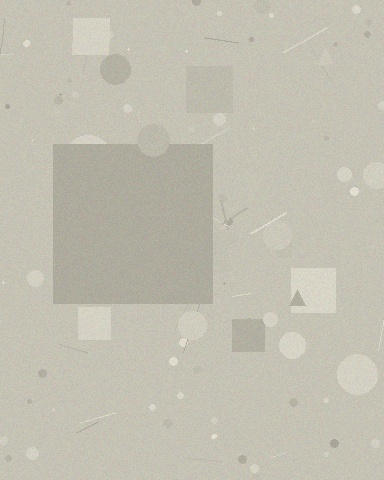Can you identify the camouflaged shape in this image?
The camouflaged shape is a square.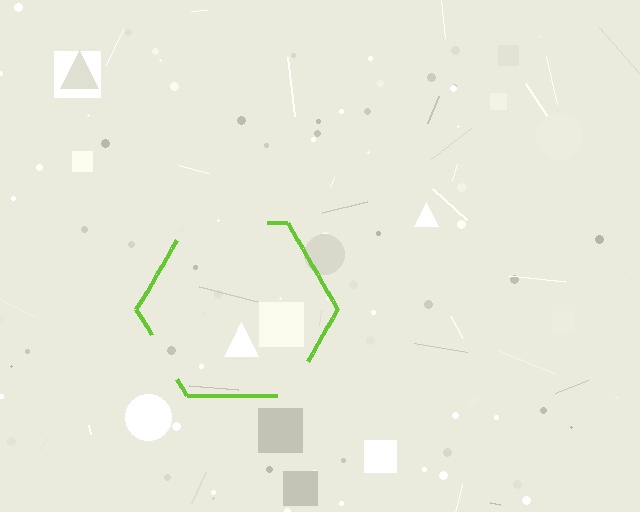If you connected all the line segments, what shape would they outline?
They would outline a hexagon.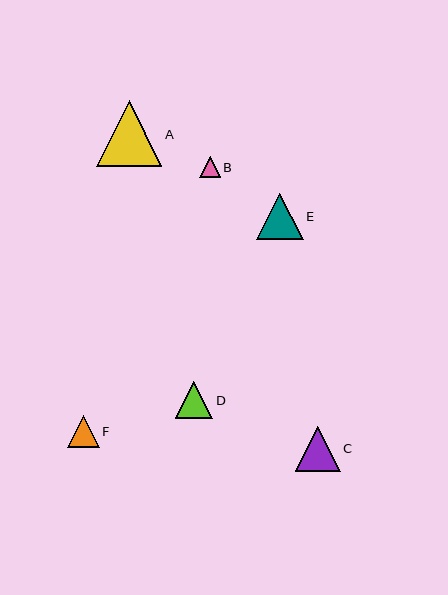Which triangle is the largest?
Triangle A is the largest with a size of approximately 66 pixels.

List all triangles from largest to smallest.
From largest to smallest: A, E, C, D, F, B.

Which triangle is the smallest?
Triangle B is the smallest with a size of approximately 21 pixels.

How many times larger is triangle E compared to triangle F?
Triangle E is approximately 1.5 times the size of triangle F.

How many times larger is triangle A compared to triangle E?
Triangle A is approximately 1.4 times the size of triangle E.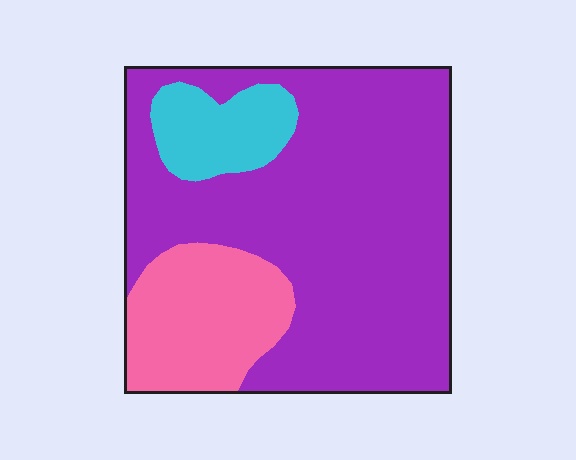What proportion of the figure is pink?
Pink covers 19% of the figure.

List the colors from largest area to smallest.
From largest to smallest: purple, pink, cyan.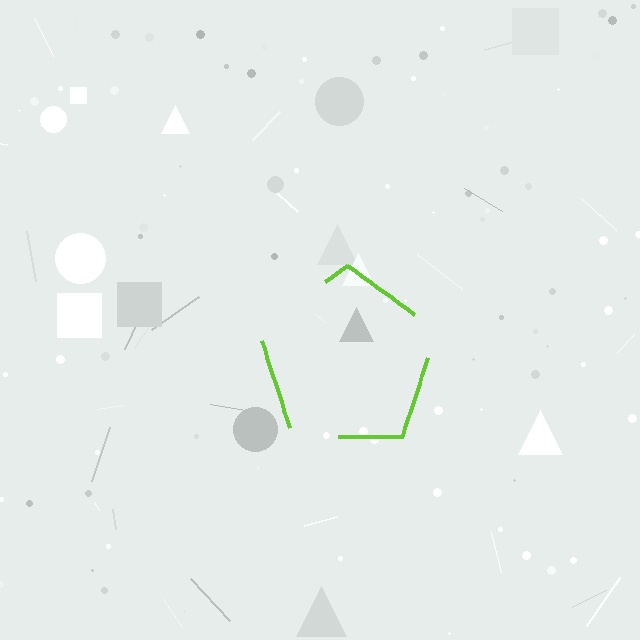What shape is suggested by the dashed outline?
The dashed outline suggests a pentagon.